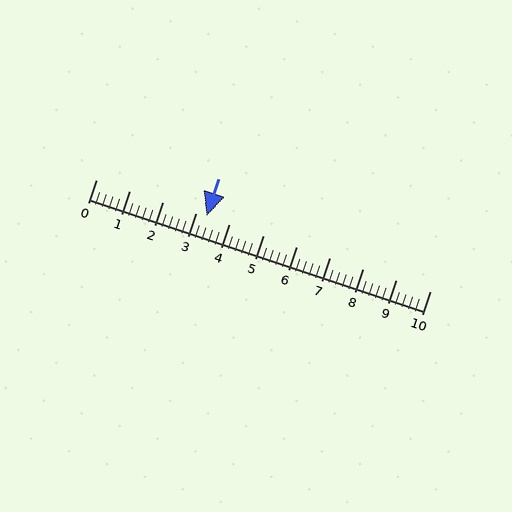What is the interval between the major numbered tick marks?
The major tick marks are spaced 1 units apart.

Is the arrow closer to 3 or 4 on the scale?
The arrow is closer to 3.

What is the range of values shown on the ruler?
The ruler shows values from 0 to 10.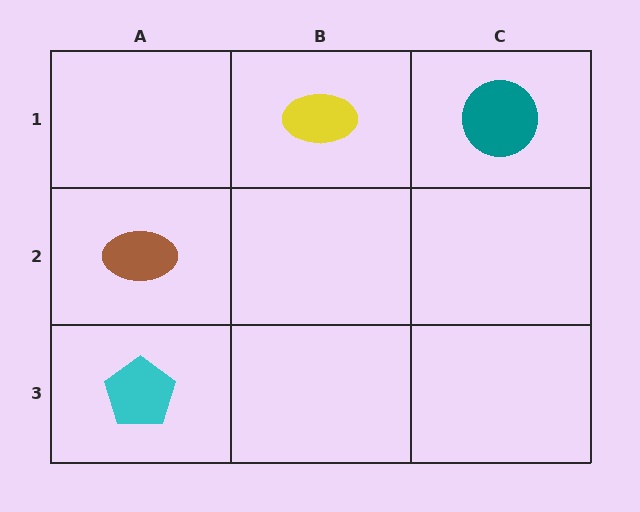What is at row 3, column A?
A cyan pentagon.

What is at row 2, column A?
A brown ellipse.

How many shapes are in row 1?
2 shapes.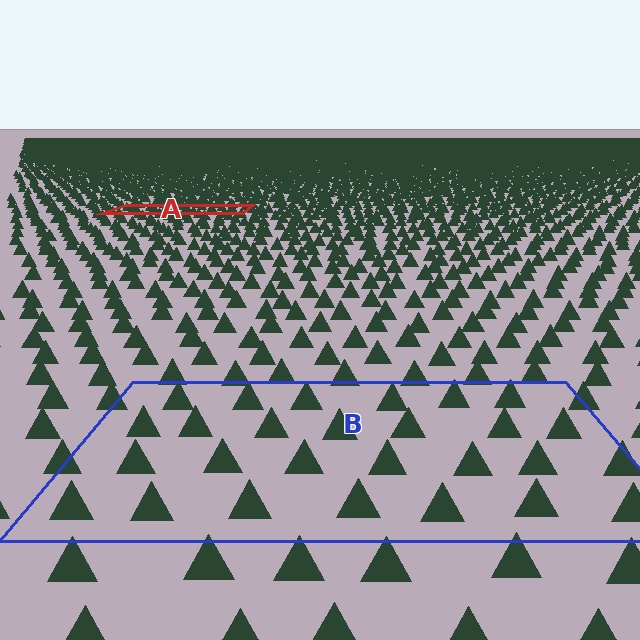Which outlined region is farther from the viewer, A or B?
Region A is farther from the viewer — the texture elements inside it appear smaller and more densely packed.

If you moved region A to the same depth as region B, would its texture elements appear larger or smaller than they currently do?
They would appear larger. At a closer depth, the same texture elements are projected at a bigger on-screen size.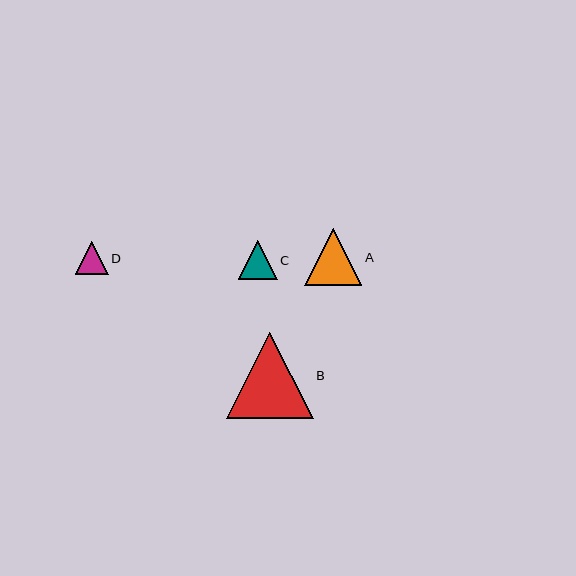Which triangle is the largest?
Triangle B is the largest with a size of approximately 87 pixels.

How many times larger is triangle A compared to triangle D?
Triangle A is approximately 1.7 times the size of triangle D.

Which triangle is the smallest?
Triangle D is the smallest with a size of approximately 33 pixels.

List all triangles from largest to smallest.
From largest to smallest: B, A, C, D.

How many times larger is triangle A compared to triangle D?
Triangle A is approximately 1.7 times the size of triangle D.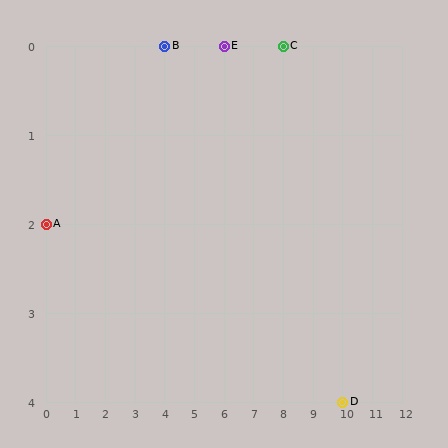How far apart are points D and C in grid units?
Points D and C are 2 columns and 4 rows apart (about 4.5 grid units diagonally).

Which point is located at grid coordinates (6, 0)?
Point E is at (6, 0).